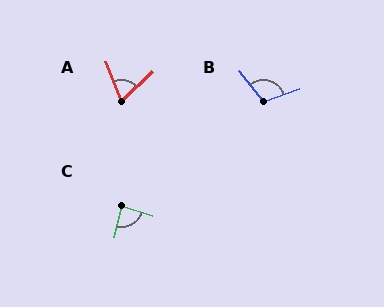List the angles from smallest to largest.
A (67°), C (84°), B (107°).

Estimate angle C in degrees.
Approximately 84 degrees.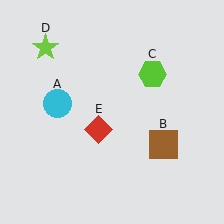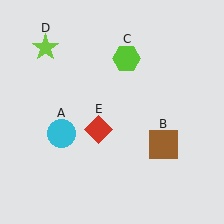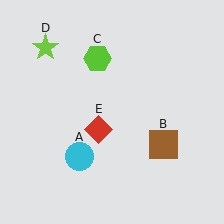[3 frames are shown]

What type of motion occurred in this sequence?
The cyan circle (object A), lime hexagon (object C) rotated counterclockwise around the center of the scene.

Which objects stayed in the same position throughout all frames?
Brown square (object B) and lime star (object D) and red diamond (object E) remained stationary.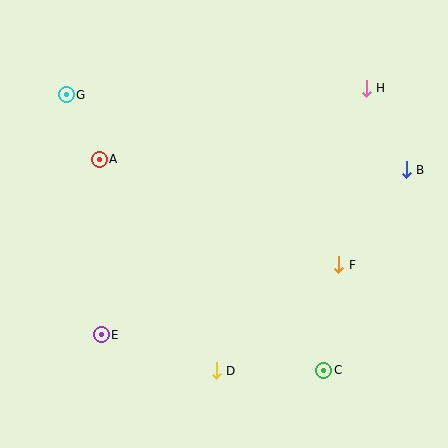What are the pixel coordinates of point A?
Point A is at (99, 159).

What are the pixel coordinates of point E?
Point E is at (101, 335).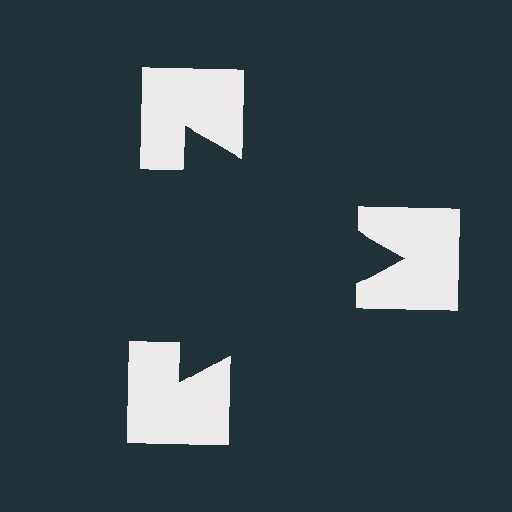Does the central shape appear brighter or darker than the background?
It typically appears slightly darker than the background, even though no actual brightness change is drawn.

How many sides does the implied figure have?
3 sides.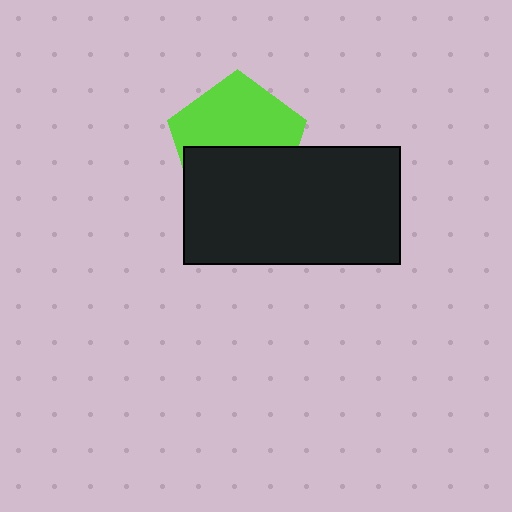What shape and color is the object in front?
The object in front is a black rectangle.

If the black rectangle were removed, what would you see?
You would see the complete lime pentagon.